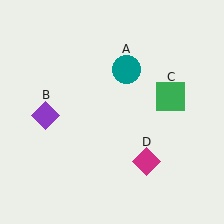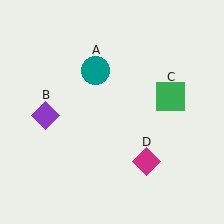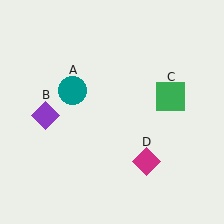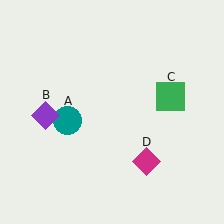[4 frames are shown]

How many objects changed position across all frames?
1 object changed position: teal circle (object A).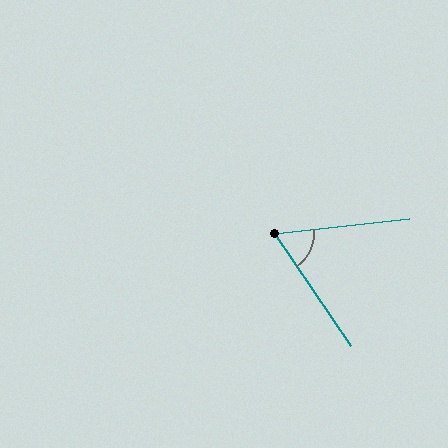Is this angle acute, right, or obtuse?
It is acute.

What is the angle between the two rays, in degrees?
Approximately 62 degrees.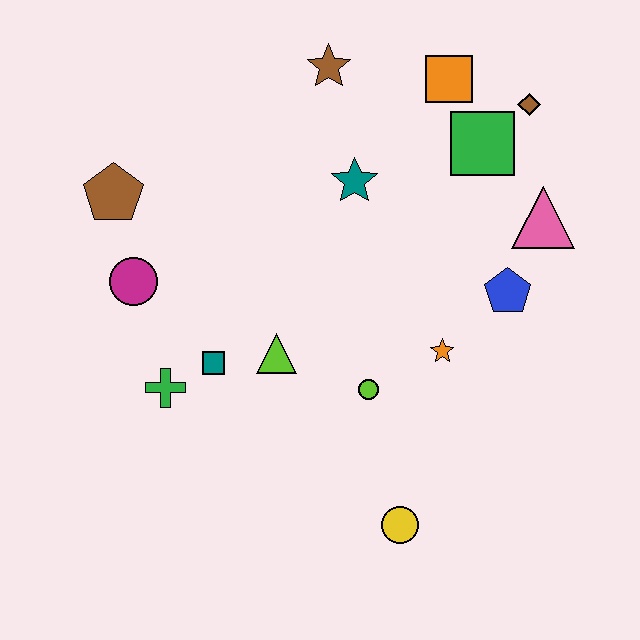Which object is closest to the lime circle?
The orange star is closest to the lime circle.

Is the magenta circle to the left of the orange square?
Yes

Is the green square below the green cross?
No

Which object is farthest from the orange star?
The brown pentagon is farthest from the orange star.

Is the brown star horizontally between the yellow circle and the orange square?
No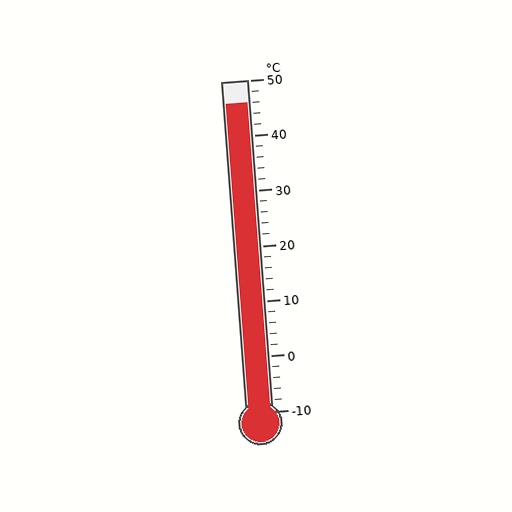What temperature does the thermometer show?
The thermometer shows approximately 46°C.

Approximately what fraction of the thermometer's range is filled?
The thermometer is filled to approximately 95% of its range.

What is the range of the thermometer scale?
The thermometer scale ranges from -10°C to 50°C.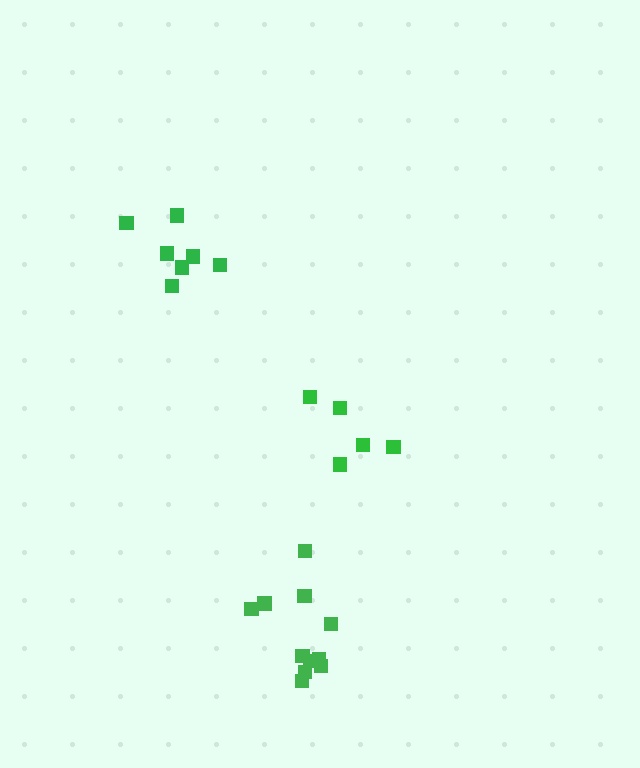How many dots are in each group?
Group 1: 5 dots, Group 2: 7 dots, Group 3: 11 dots (23 total).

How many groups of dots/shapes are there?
There are 3 groups.